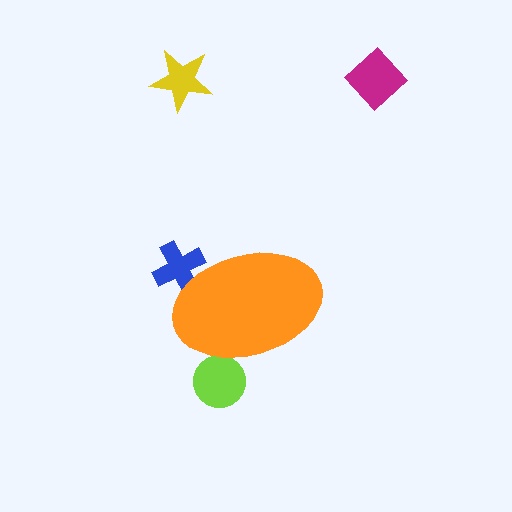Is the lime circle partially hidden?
Yes, the lime circle is partially hidden behind the orange ellipse.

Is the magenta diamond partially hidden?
No, the magenta diamond is fully visible.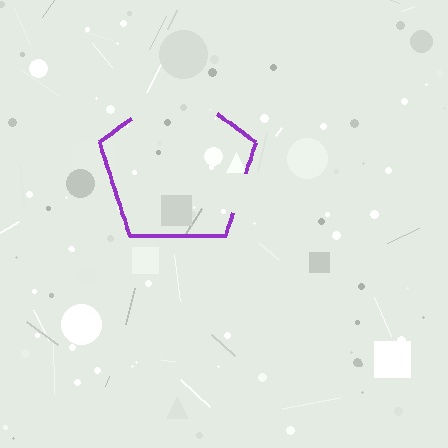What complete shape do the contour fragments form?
The contour fragments form a pentagon.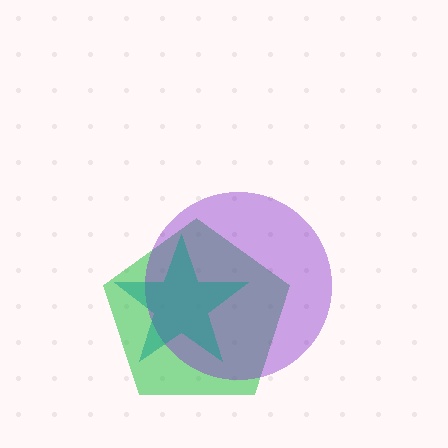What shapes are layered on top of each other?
The layered shapes are: a green pentagon, a purple circle, a teal star.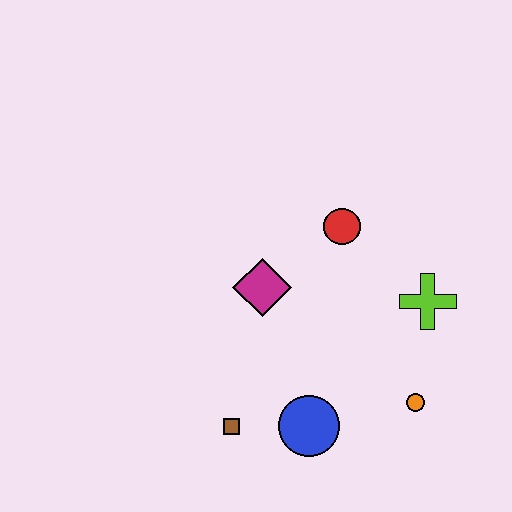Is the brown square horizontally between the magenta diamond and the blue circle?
No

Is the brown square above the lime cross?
No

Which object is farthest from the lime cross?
The brown square is farthest from the lime cross.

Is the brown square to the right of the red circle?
No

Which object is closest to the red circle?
The magenta diamond is closest to the red circle.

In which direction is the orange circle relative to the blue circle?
The orange circle is to the right of the blue circle.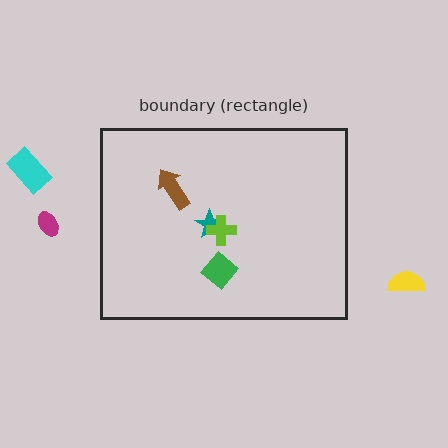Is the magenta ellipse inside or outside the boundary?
Outside.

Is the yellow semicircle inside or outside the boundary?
Outside.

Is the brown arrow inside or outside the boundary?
Inside.